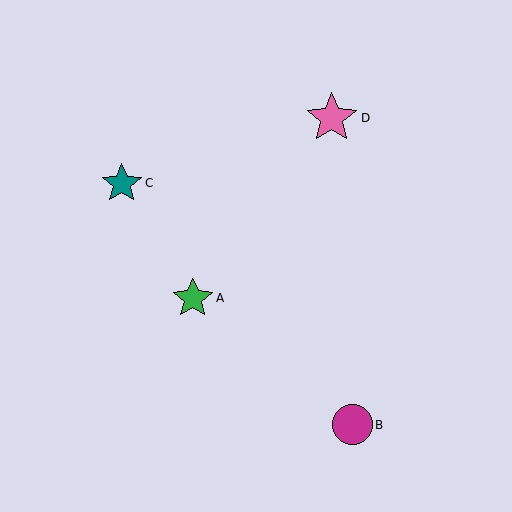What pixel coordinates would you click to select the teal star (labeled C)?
Click at (122, 183) to select the teal star C.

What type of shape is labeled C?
Shape C is a teal star.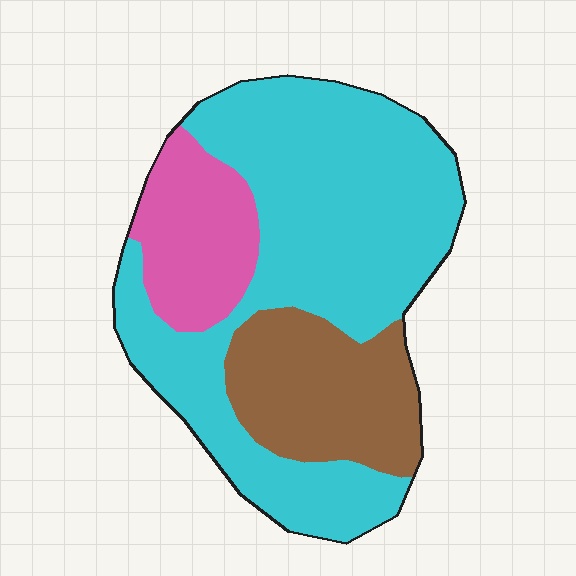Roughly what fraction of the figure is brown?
Brown takes up about one fifth (1/5) of the figure.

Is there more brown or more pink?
Brown.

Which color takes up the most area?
Cyan, at roughly 60%.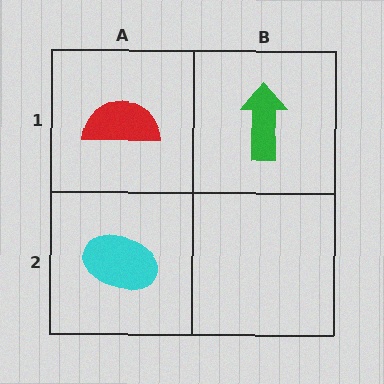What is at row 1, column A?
A red semicircle.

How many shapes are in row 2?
1 shape.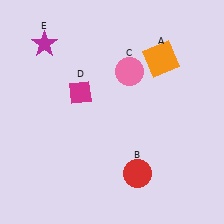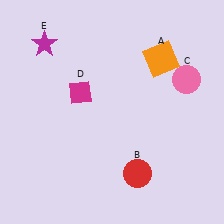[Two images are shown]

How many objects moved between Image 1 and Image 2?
1 object moved between the two images.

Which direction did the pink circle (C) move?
The pink circle (C) moved right.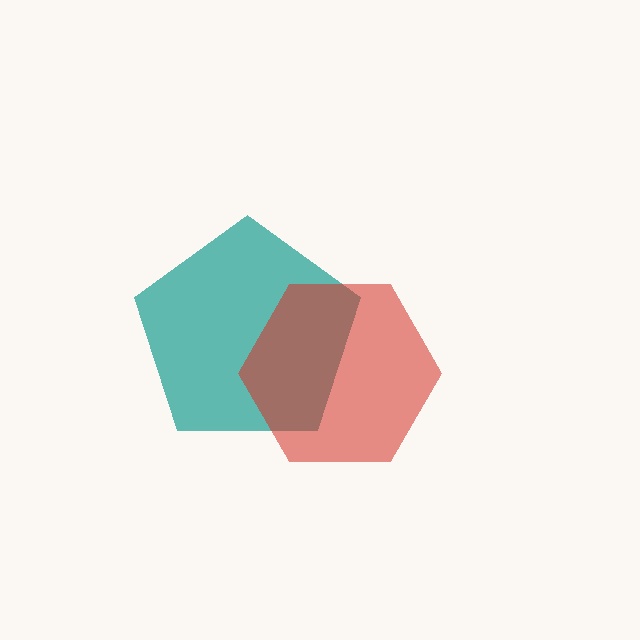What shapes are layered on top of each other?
The layered shapes are: a teal pentagon, a red hexagon.